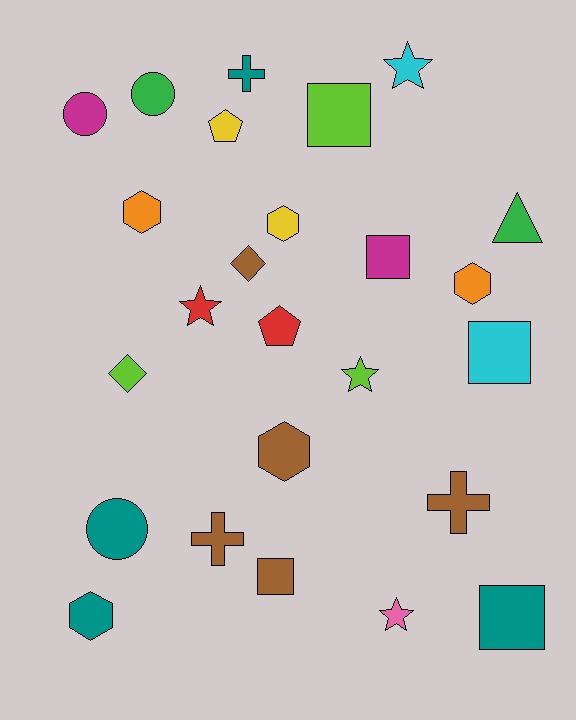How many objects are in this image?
There are 25 objects.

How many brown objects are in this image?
There are 5 brown objects.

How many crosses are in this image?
There are 3 crosses.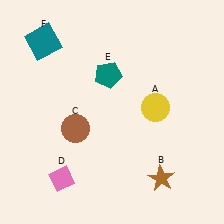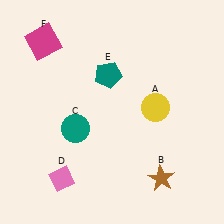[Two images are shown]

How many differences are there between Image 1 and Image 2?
There are 2 differences between the two images.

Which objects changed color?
C changed from brown to teal. F changed from teal to magenta.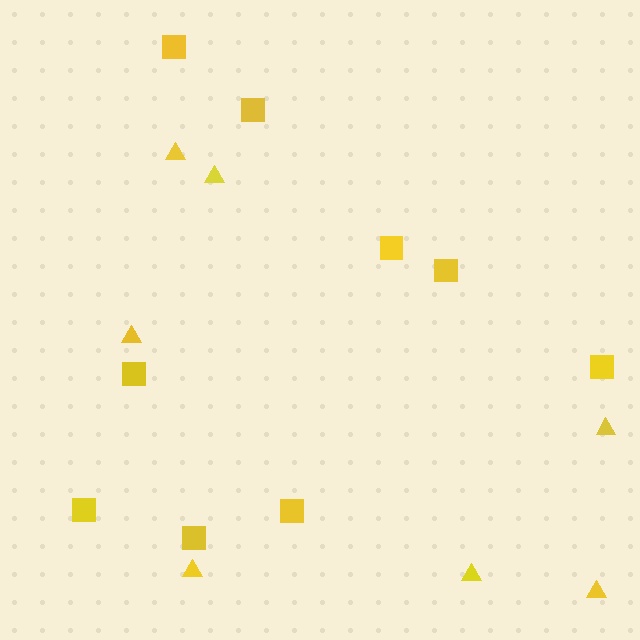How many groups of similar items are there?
There are 2 groups: one group of triangles (7) and one group of squares (9).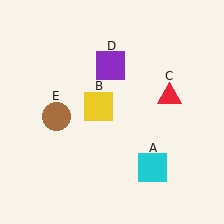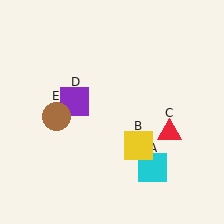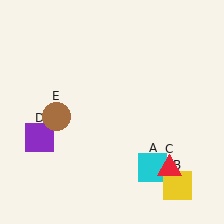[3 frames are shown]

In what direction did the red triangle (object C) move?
The red triangle (object C) moved down.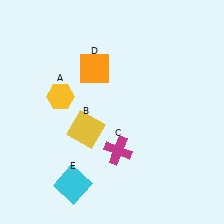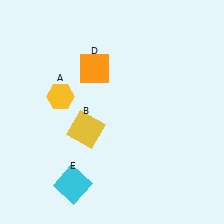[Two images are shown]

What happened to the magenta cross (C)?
The magenta cross (C) was removed in Image 2. It was in the bottom-right area of Image 1.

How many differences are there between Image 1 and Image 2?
There is 1 difference between the two images.